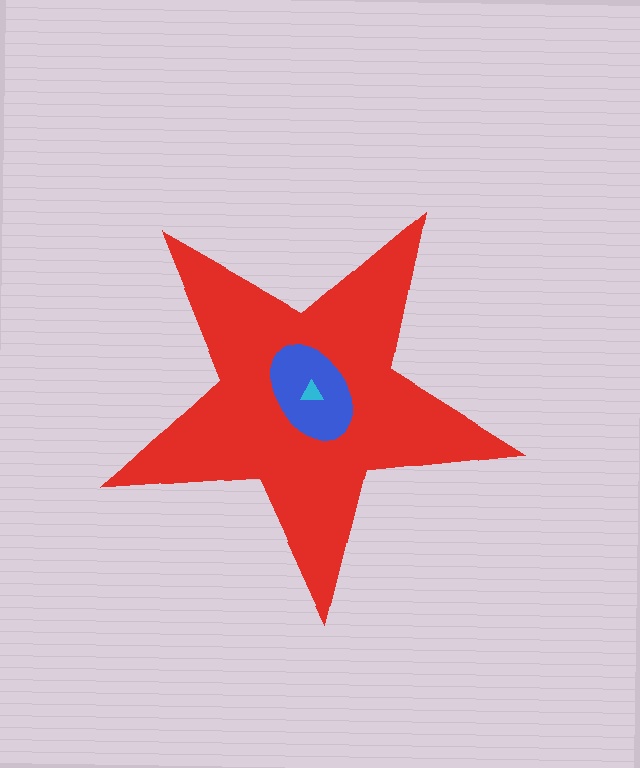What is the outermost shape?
The red star.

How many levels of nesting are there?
3.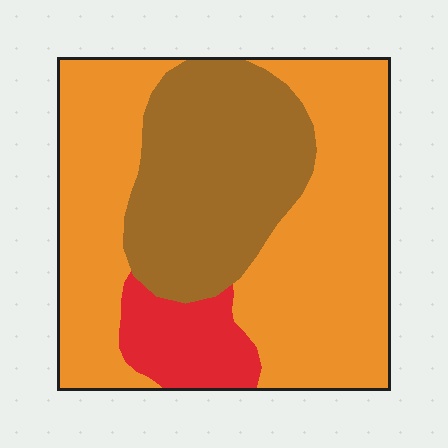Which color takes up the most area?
Orange, at roughly 60%.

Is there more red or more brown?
Brown.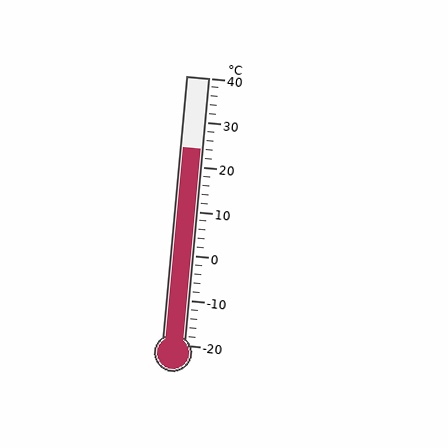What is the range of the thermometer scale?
The thermometer scale ranges from -20°C to 40°C.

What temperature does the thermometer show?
The thermometer shows approximately 24°C.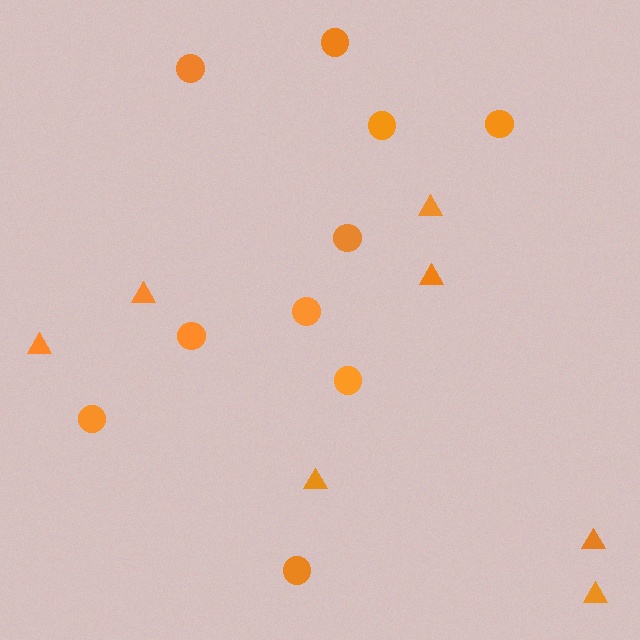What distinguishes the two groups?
There are 2 groups: one group of circles (10) and one group of triangles (7).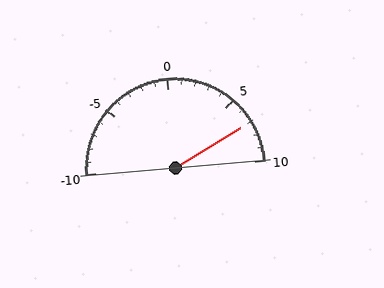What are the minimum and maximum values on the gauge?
The gauge ranges from -10 to 10.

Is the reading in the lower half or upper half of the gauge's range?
The reading is in the upper half of the range (-10 to 10).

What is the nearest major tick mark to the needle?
The nearest major tick mark is 5.